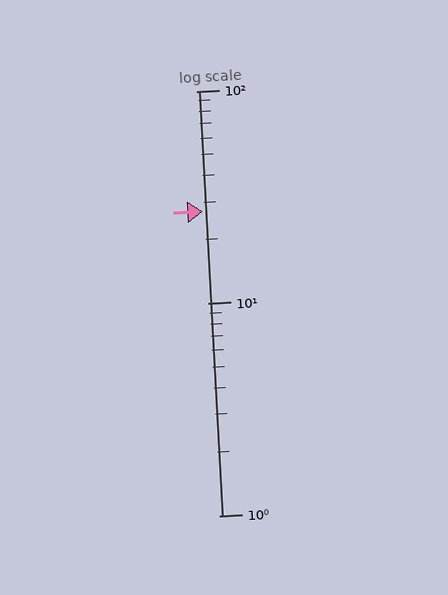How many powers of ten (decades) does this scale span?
The scale spans 2 decades, from 1 to 100.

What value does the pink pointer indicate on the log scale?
The pointer indicates approximately 27.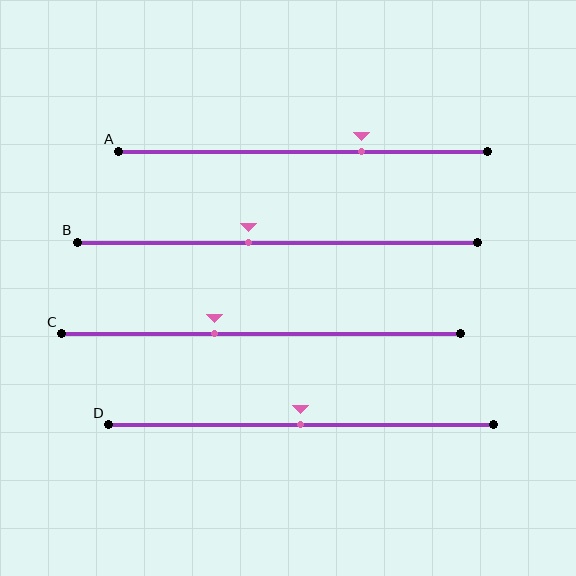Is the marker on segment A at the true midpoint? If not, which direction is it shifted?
No, the marker on segment A is shifted to the right by about 16% of the segment length.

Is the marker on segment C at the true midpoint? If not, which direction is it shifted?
No, the marker on segment C is shifted to the left by about 12% of the segment length.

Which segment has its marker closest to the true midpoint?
Segment D has its marker closest to the true midpoint.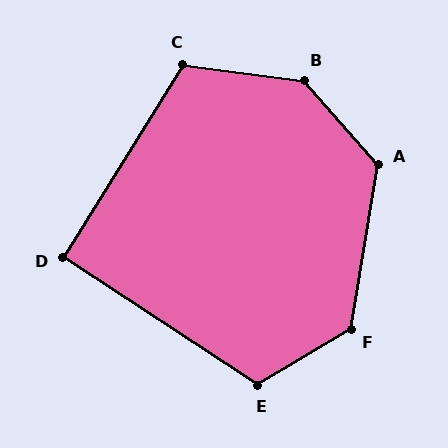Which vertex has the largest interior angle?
B, at approximately 138 degrees.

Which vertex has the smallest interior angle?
D, at approximately 91 degrees.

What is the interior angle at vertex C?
Approximately 114 degrees (obtuse).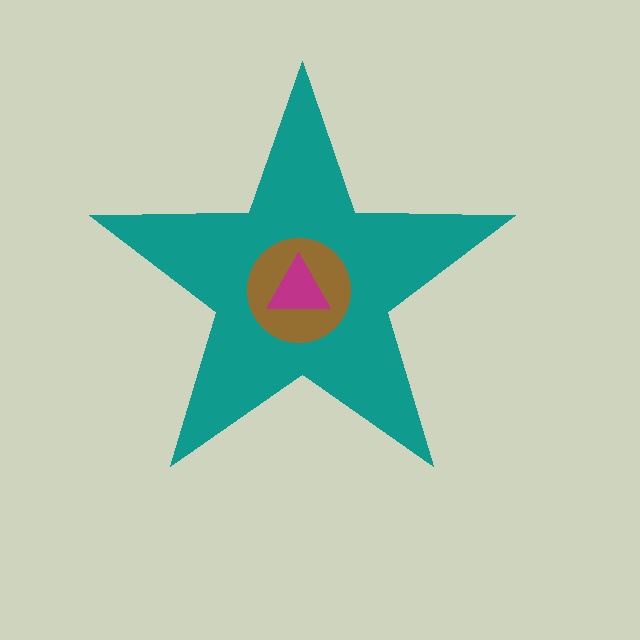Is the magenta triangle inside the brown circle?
Yes.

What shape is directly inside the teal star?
The brown circle.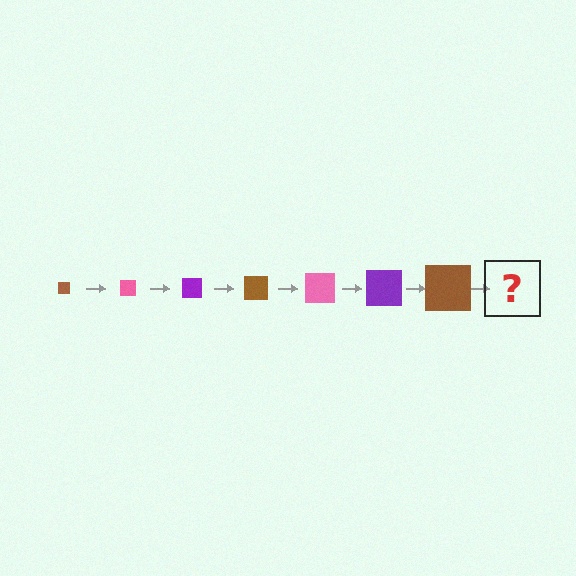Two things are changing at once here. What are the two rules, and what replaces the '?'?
The two rules are that the square grows larger each step and the color cycles through brown, pink, and purple. The '?' should be a pink square, larger than the previous one.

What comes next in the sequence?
The next element should be a pink square, larger than the previous one.